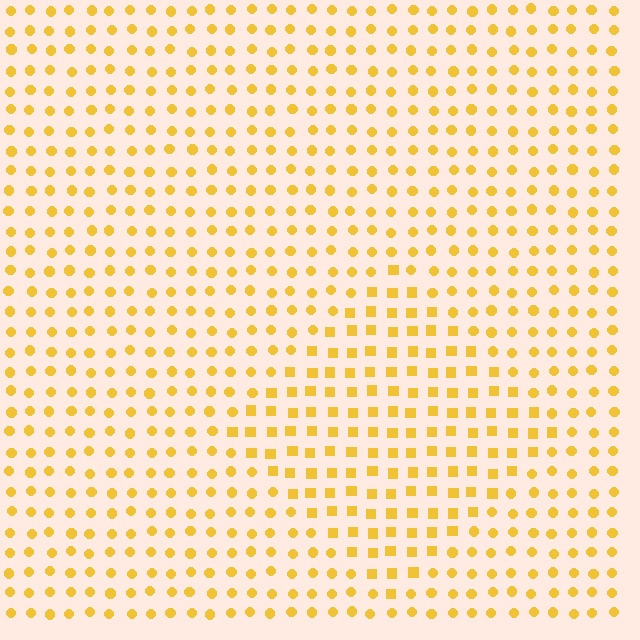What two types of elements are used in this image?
The image uses squares inside the diamond region and circles outside it.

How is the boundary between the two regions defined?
The boundary is defined by a change in element shape: squares inside vs. circles outside. All elements share the same color and spacing.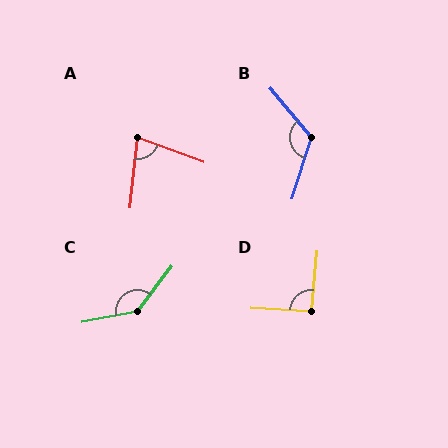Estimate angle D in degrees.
Approximately 92 degrees.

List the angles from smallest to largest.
A (75°), D (92°), B (123°), C (139°).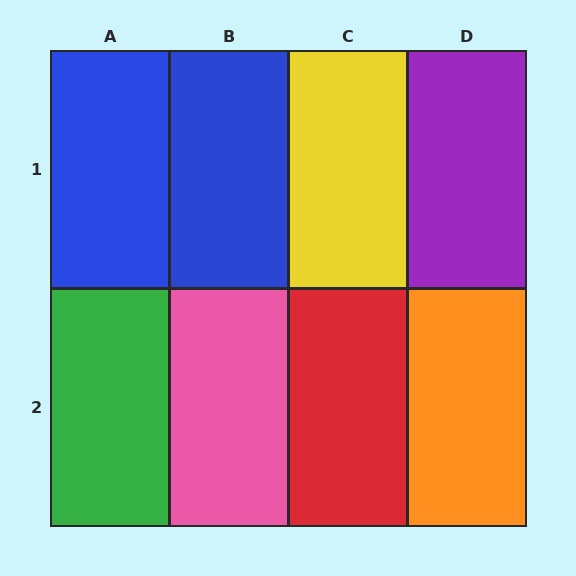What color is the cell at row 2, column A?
Green.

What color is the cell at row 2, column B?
Pink.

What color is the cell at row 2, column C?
Red.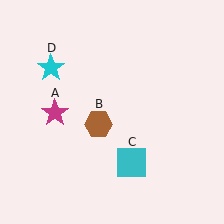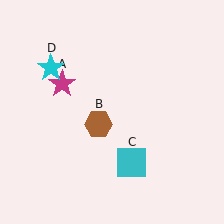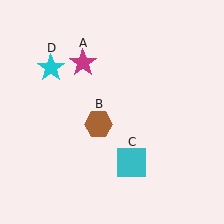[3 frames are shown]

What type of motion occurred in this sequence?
The magenta star (object A) rotated clockwise around the center of the scene.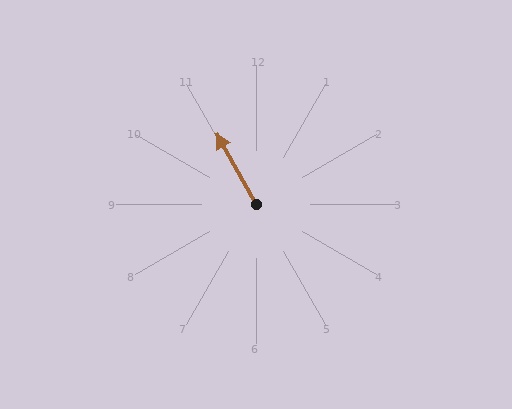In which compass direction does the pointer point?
Northwest.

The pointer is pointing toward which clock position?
Roughly 11 o'clock.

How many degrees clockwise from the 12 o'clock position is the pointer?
Approximately 331 degrees.